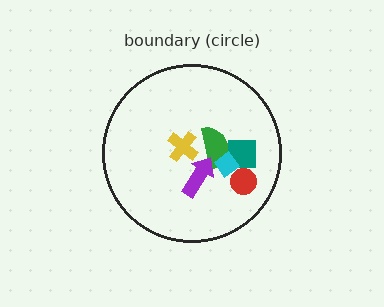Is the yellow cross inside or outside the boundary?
Inside.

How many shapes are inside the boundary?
6 inside, 0 outside.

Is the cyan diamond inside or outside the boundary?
Inside.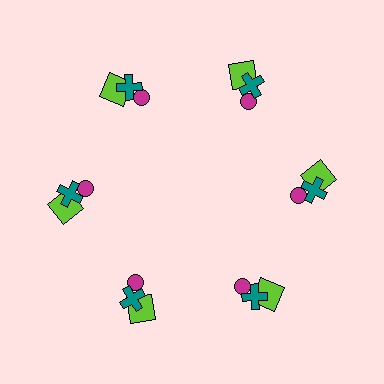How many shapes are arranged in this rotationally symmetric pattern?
There are 18 shapes, arranged in 6 groups of 3.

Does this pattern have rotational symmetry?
Yes, this pattern has 6-fold rotational symmetry. It looks the same after rotating 60 degrees around the center.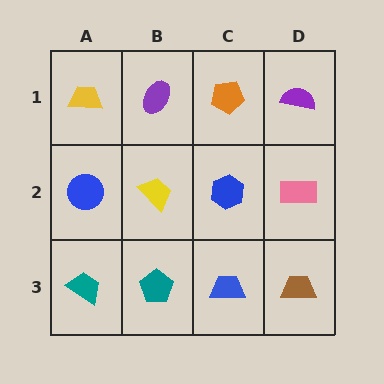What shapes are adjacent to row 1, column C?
A blue hexagon (row 2, column C), a purple ellipse (row 1, column B), a purple semicircle (row 1, column D).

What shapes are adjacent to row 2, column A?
A yellow trapezoid (row 1, column A), a teal trapezoid (row 3, column A), a yellow trapezoid (row 2, column B).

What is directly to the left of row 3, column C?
A teal pentagon.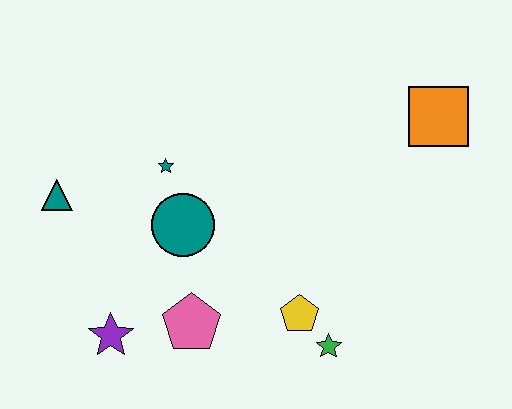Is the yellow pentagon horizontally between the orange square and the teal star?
Yes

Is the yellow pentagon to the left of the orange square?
Yes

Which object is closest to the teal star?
The teal circle is closest to the teal star.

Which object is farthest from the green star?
The teal triangle is farthest from the green star.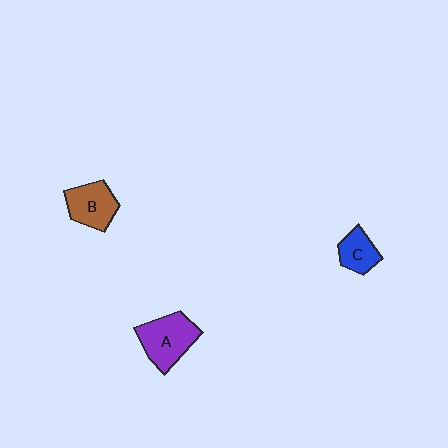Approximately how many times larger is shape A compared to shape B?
Approximately 1.2 times.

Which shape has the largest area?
Shape A (purple).